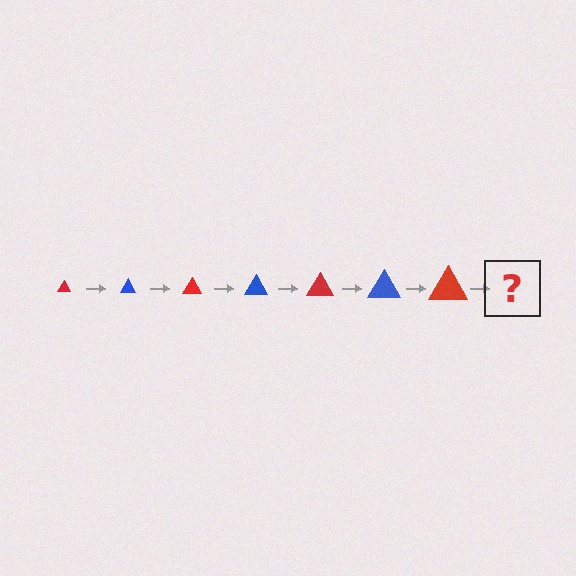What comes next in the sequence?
The next element should be a blue triangle, larger than the previous one.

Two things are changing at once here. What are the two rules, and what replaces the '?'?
The two rules are that the triangle grows larger each step and the color cycles through red and blue. The '?' should be a blue triangle, larger than the previous one.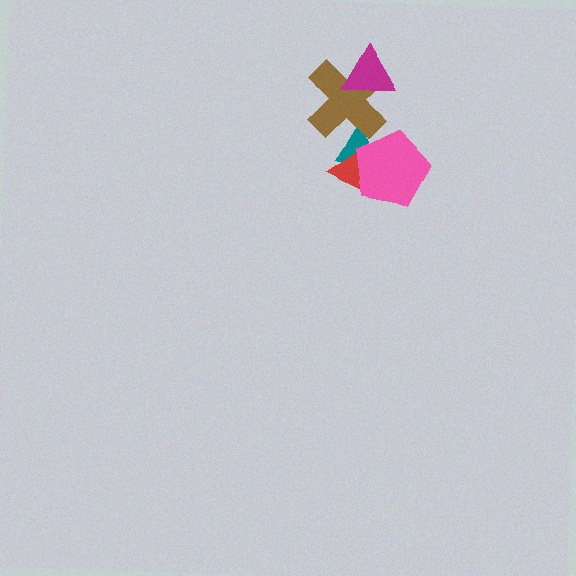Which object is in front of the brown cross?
The magenta triangle is in front of the brown cross.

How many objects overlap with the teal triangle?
3 objects overlap with the teal triangle.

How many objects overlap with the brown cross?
2 objects overlap with the brown cross.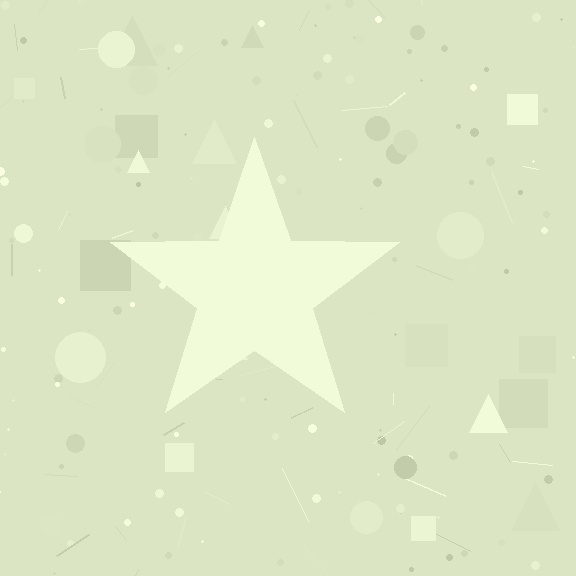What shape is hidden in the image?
A star is hidden in the image.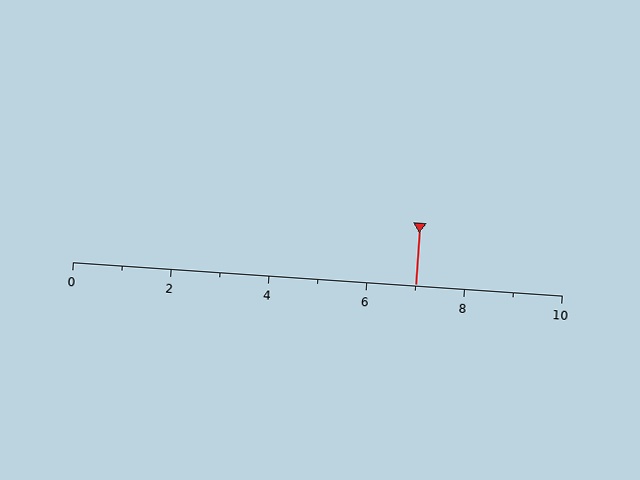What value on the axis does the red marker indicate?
The marker indicates approximately 7.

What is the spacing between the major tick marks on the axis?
The major ticks are spaced 2 apart.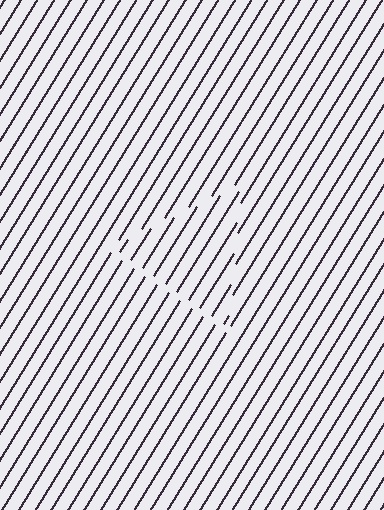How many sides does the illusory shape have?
3 sides — the line-ends trace a triangle.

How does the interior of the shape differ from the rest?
The interior of the shape contains the same grating, shifted by half a period — the contour is defined by the phase discontinuity where line-ends from the inner and outer gratings abut.